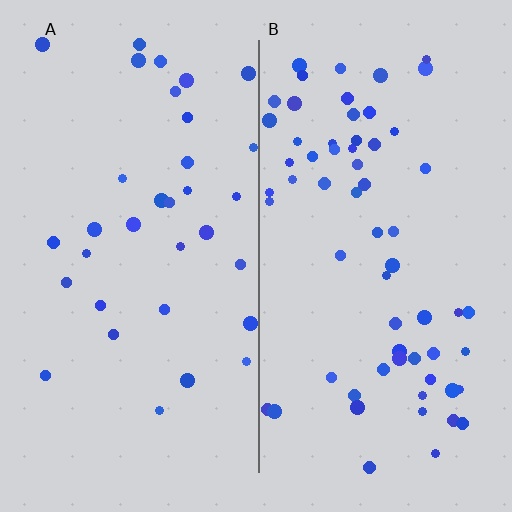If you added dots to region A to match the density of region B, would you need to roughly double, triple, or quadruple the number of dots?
Approximately double.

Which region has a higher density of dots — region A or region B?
B (the right).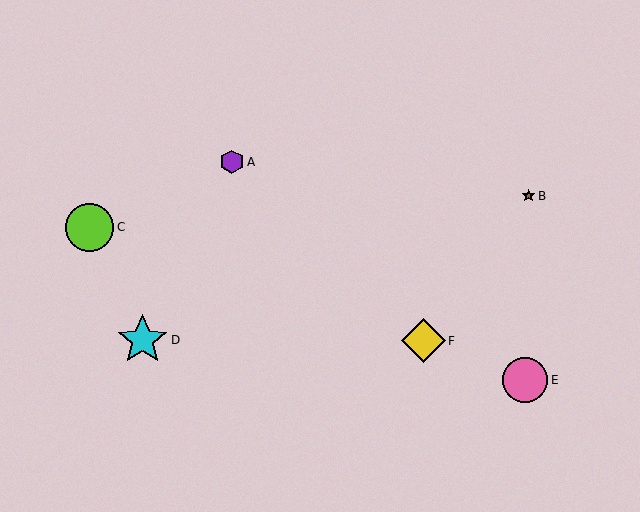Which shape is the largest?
The cyan star (labeled D) is the largest.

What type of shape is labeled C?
Shape C is a lime circle.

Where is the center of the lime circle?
The center of the lime circle is at (89, 227).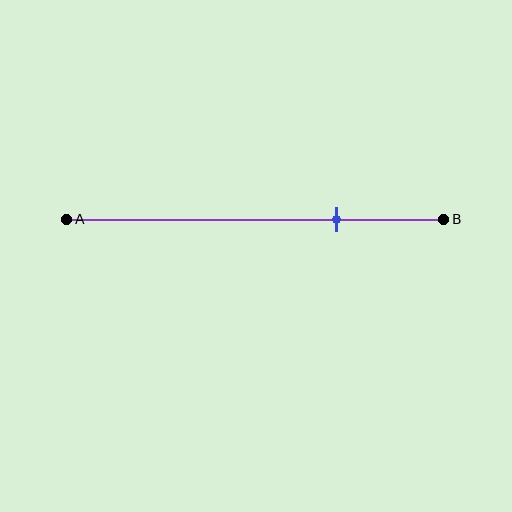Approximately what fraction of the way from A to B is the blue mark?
The blue mark is approximately 70% of the way from A to B.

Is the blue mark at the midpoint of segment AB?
No, the mark is at about 70% from A, not at the 50% midpoint.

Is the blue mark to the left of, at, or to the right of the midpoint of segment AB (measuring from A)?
The blue mark is to the right of the midpoint of segment AB.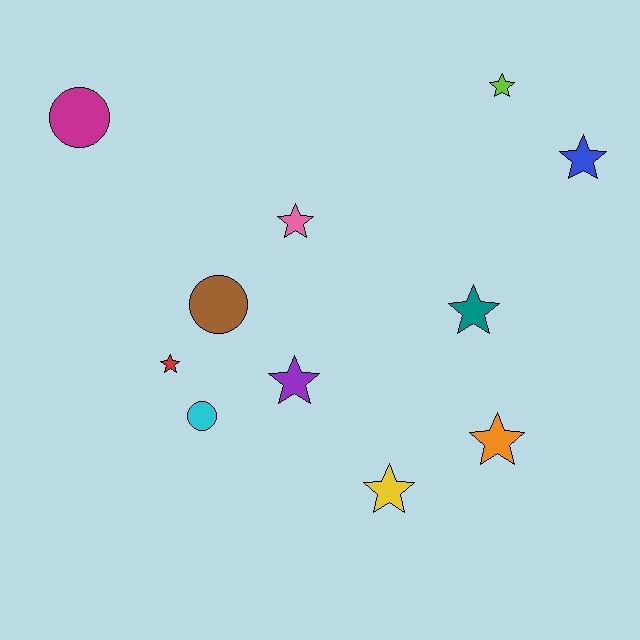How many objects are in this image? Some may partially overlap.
There are 11 objects.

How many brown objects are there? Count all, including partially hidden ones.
There is 1 brown object.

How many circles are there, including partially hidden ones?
There are 3 circles.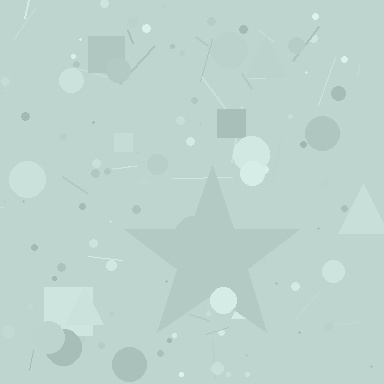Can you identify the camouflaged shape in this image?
The camouflaged shape is a star.